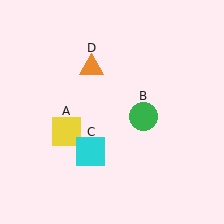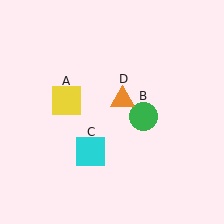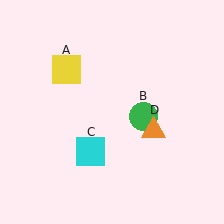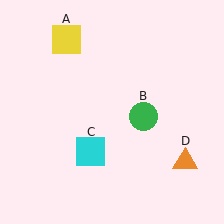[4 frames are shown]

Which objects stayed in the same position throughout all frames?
Green circle (object B) and cyan square (object C) remained stationary.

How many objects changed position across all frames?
2 objects changed position: yellow square (object A), orange triangle (object D).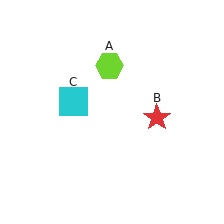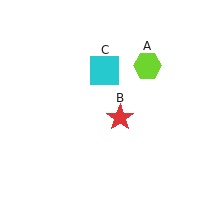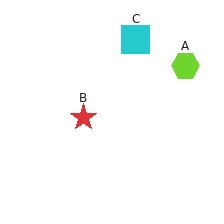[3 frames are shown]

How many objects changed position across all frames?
3 objects changed position: lime hexagon (object A), red star (object B), cyan square (object C).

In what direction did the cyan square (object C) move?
The cyan square (object C) moved up and to the right.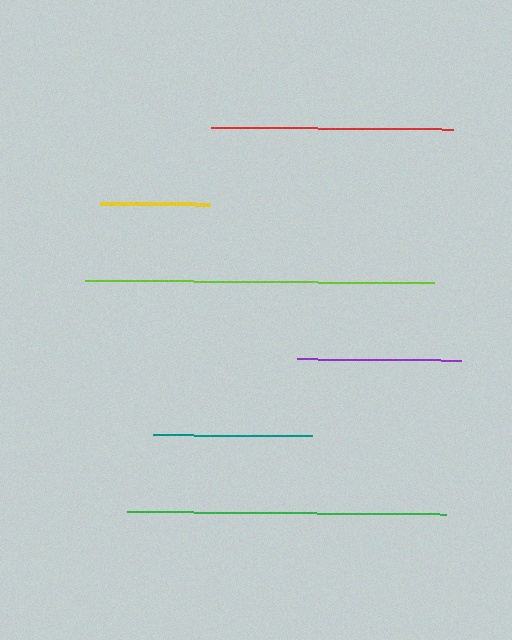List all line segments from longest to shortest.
From longest to shortest: lime, green, red, purple, teal, yellow.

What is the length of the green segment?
The green segment is approximately 320 pixels long.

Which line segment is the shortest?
The yellow line is the shortest at approximately 110 pixels.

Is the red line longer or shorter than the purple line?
The red line is longer than the purple line.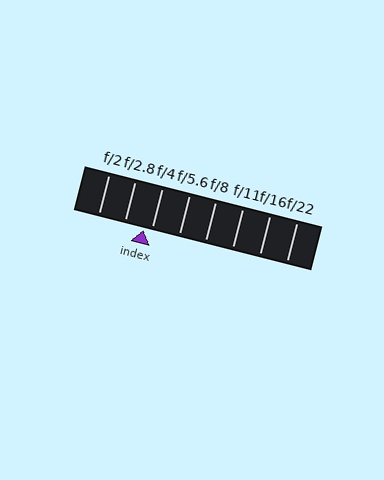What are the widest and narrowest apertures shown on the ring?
The widest aperture shown is f/2 and the narrowest is f/22.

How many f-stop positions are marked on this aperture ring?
There are 8 f-stop positions marked.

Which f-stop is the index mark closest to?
The index mark is closest to f/4.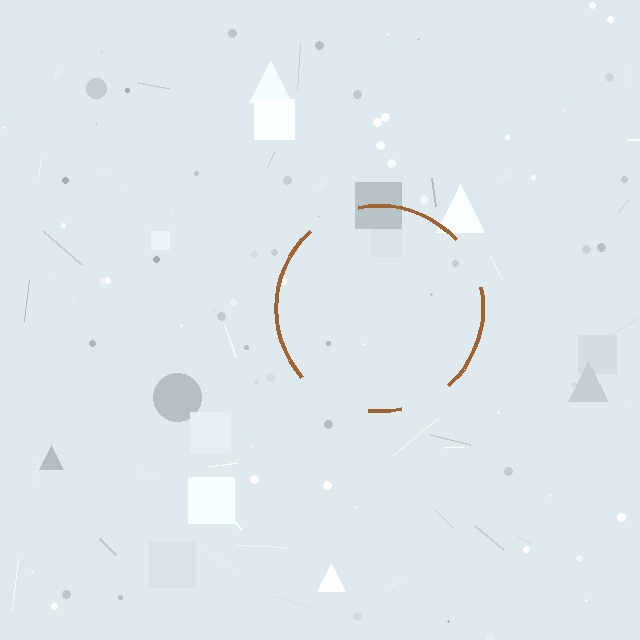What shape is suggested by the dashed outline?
The dashed outline suggests a circle.